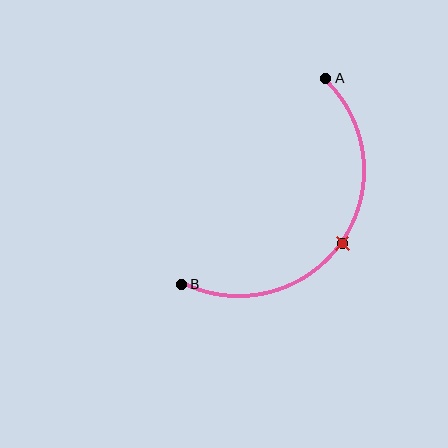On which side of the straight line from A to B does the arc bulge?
The arc bulges below and to the right of the straight line connecting A and B.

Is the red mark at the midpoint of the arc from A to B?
Yes. The red mark lies on the arc at equal arc-length from both A and B — it is the arc midpoint.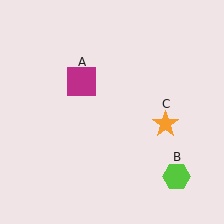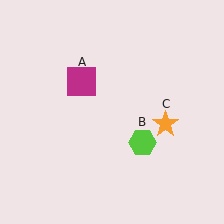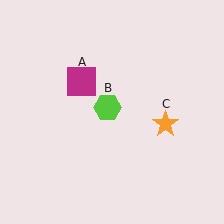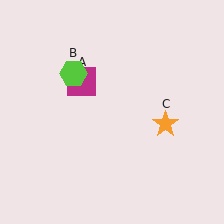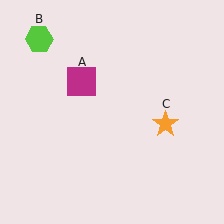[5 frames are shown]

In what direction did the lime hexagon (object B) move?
The lime hexagon (object B) moved up and to the left.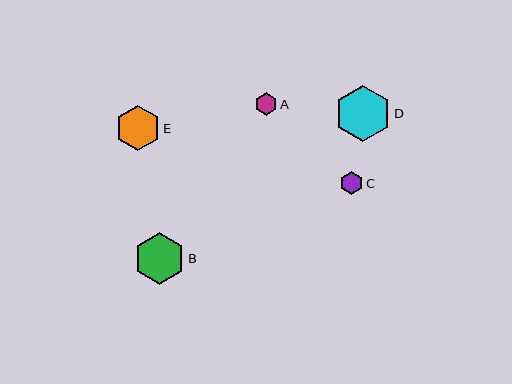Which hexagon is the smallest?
Hexagon A is the smallest with a size of approximately 22 pixels.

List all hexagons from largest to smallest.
From largest to smallest: D, B, E, C, A.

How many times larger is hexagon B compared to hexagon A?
Hexagon B is approximately 2.3 times the size of hexagon A.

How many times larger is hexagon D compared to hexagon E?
Hexagon D is approximately 1.2 times the size of hexagon E.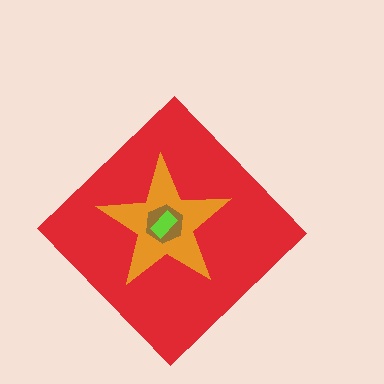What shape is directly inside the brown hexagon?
The lime rectangle.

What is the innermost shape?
The lime rectangle.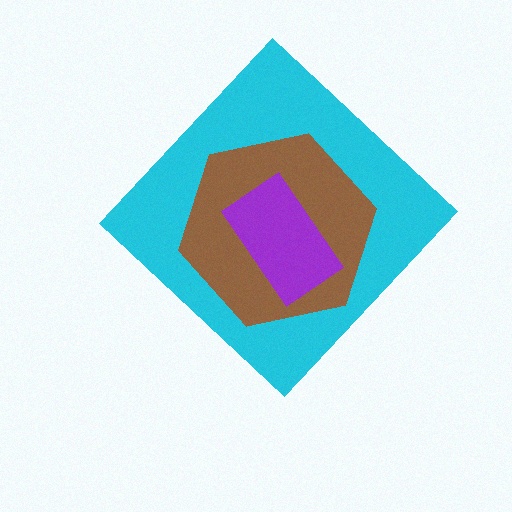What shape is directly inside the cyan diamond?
The brown hexagon.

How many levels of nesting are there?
3.